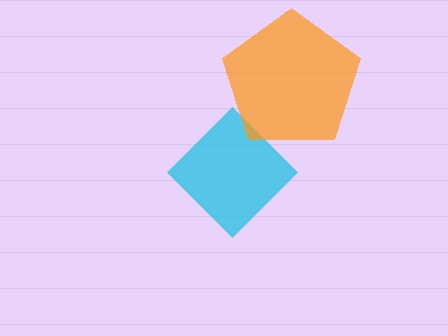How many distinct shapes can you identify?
There are 2 distinct shapes: a cyan diamond, an orange pentagon.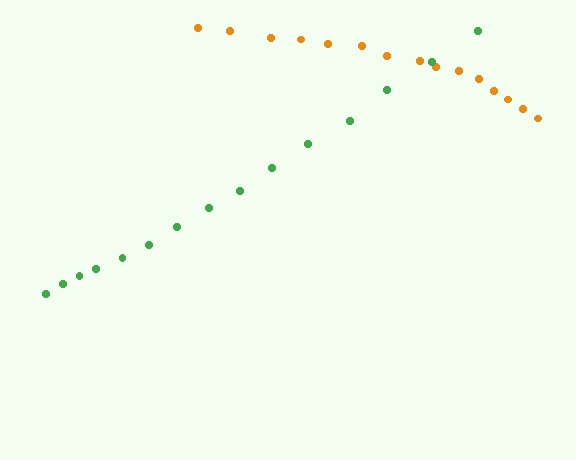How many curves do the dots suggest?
There are 2 distinct paths.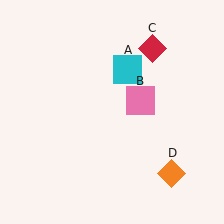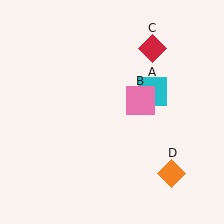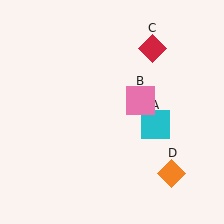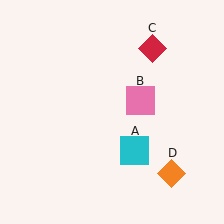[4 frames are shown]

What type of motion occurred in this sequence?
The cyan square (object A) rotated clockwise around the center of the scene.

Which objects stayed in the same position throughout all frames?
Pink square (object B) and red diamond (object C) and orange diamond (object D) remained stationary.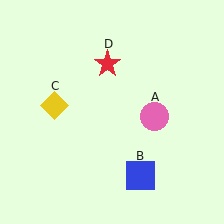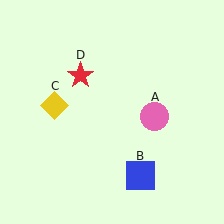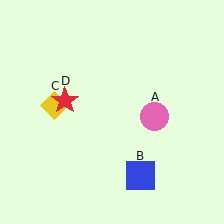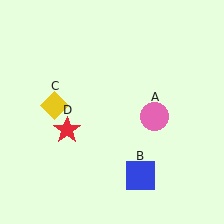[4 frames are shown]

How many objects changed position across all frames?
1 object changed position: red star (object D).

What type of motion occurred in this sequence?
The red star (object D) rotated counterclockwise around the center of the scene.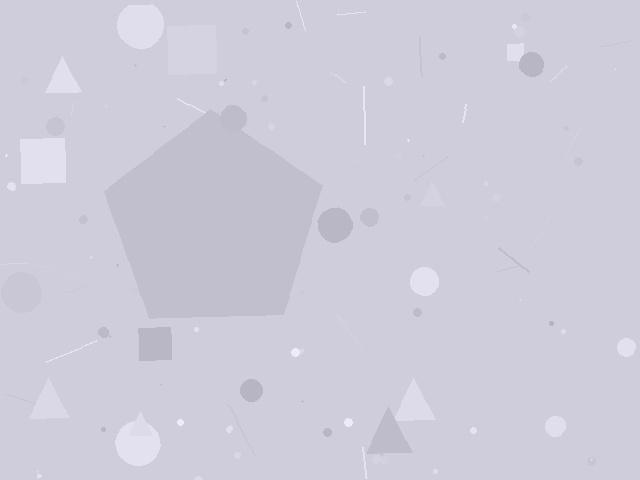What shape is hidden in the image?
A pentagon is hidden in the image.